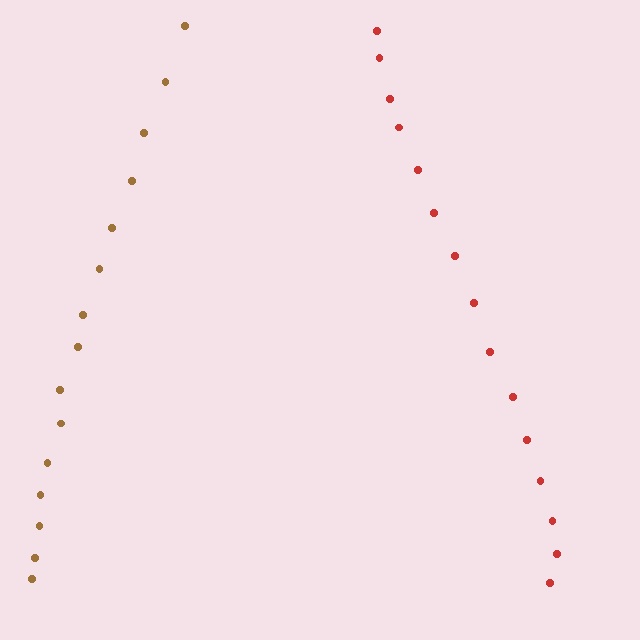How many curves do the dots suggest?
There are 2 distinct paths.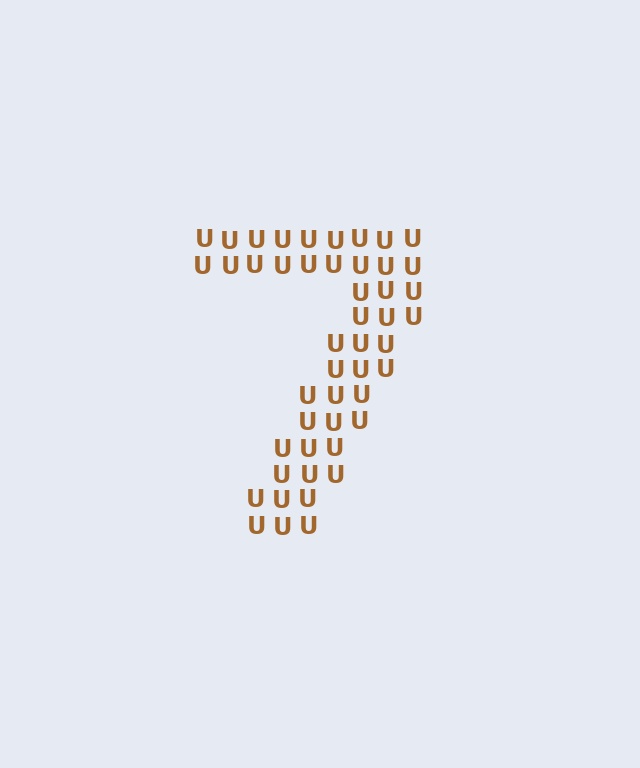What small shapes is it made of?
It is made of small letter U's.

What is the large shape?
The large shape is the digit 7.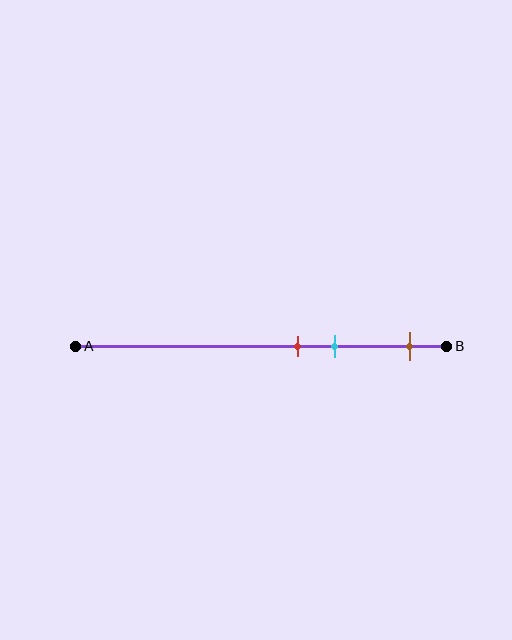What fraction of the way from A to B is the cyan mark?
The cyan mark is approximately 70% (0.7) of the way from A to B.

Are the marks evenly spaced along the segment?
No, the marks are not evenly spaced.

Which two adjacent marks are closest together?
The red and cyan marks are the closest adjacent pair.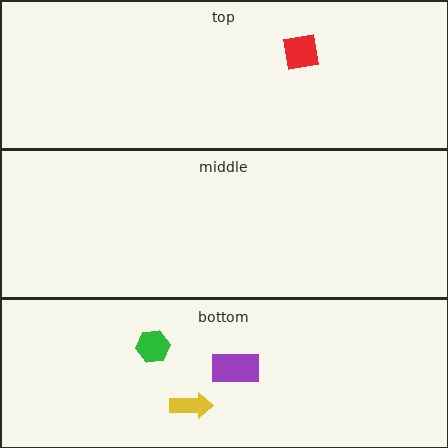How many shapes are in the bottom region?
3.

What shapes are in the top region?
The red square.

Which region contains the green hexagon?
The bottom region.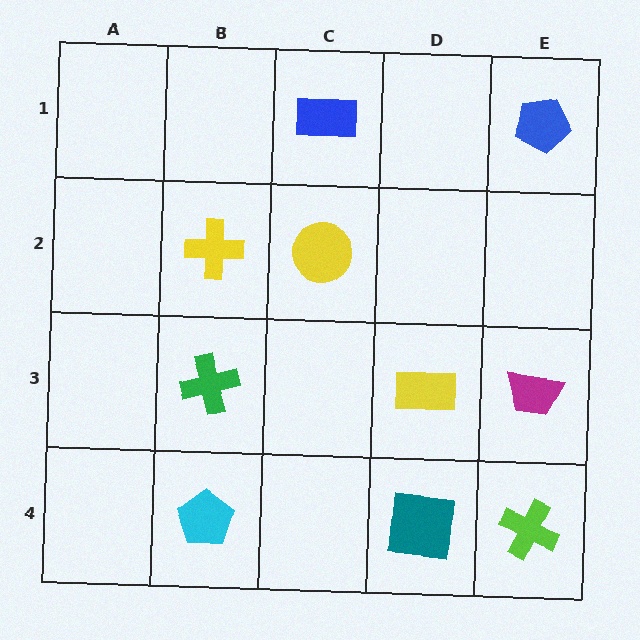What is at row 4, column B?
A cyan pentagon.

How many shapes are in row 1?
2 shapes.